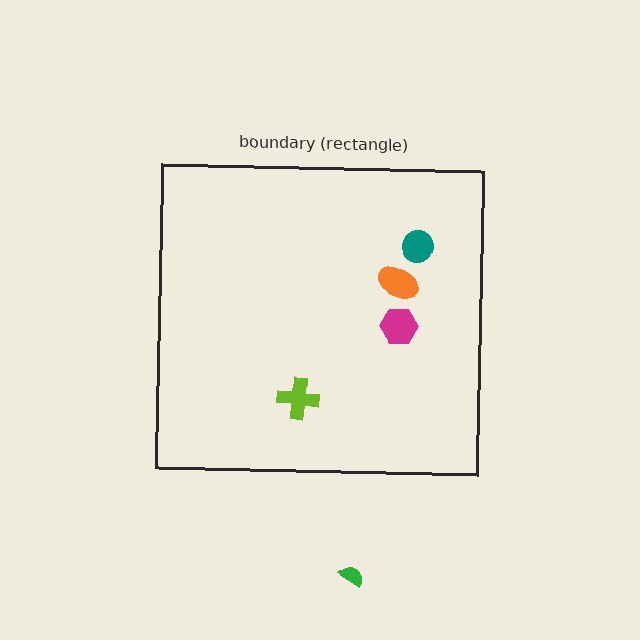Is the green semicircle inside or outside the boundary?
Outside.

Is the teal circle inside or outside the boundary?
Inside.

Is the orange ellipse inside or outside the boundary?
Inside.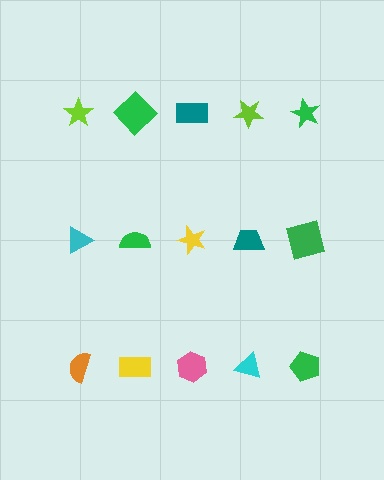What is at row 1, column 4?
A lime star.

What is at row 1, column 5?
A green star.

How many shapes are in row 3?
5 shapes.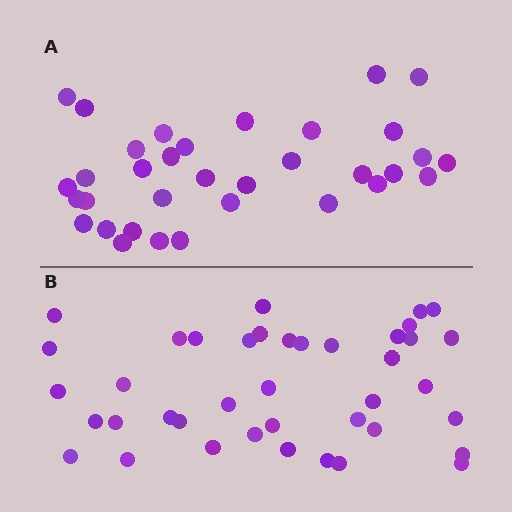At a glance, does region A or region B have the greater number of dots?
Region B (the bottom region) has more dots.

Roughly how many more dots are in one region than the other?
Region B has about 6 more dots than region A.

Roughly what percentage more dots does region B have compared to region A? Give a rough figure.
About 20% more.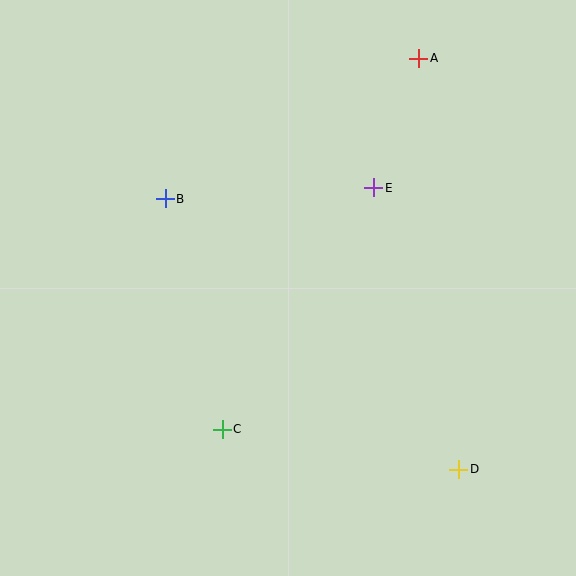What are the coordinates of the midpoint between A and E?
The midpoint between A and E is at (396, 123).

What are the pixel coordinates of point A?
Point A is at (419, 58).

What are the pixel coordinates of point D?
Point D is at (459, 469).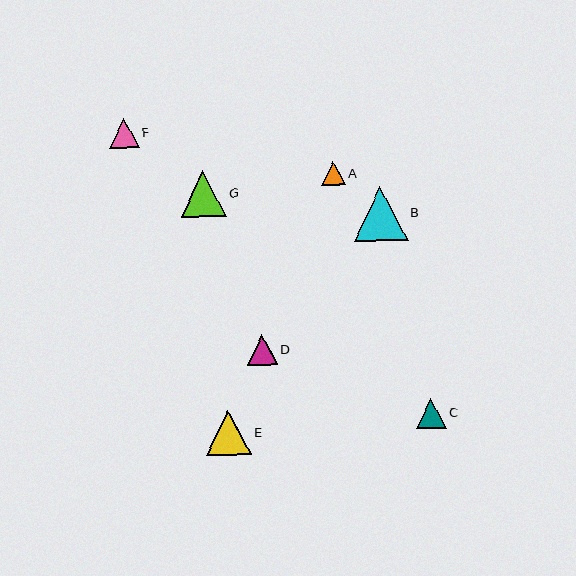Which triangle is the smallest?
Triangle A is the smallest with a size of approximately 24 pixels.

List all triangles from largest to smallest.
From largest to smallest: B, G, E, D, F, C, A.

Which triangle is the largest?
Triangle B is the largest with a size of approximately 53 pixels.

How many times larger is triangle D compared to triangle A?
Triangle D is approximately 1.3 times the size of triangle A.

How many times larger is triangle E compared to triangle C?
Triangle E is approximately 1.5 times the size of triangle C.